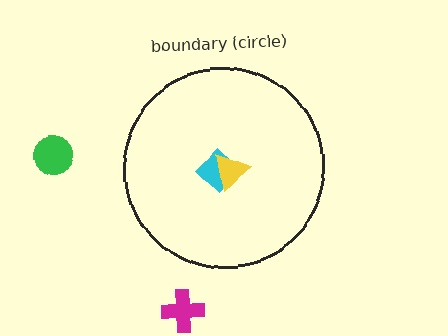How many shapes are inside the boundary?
2 inside, 2 outside.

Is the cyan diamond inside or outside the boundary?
Inside.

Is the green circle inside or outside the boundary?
Outside.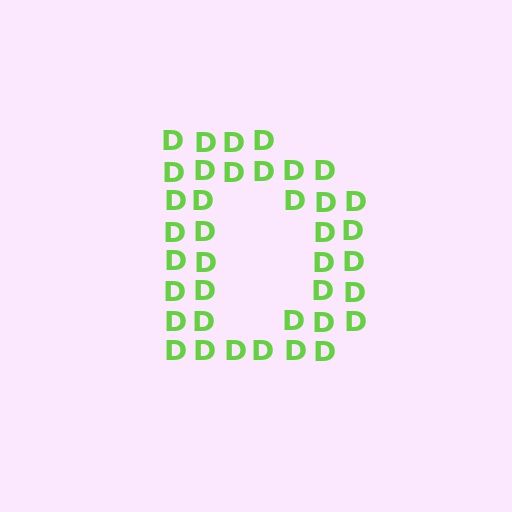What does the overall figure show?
The overall figure shows the letter D.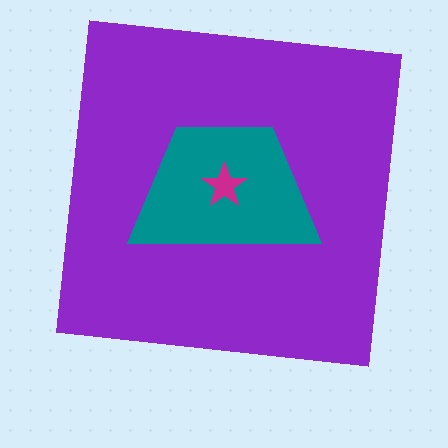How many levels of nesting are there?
3.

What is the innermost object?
The magenta star.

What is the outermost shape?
The purple square.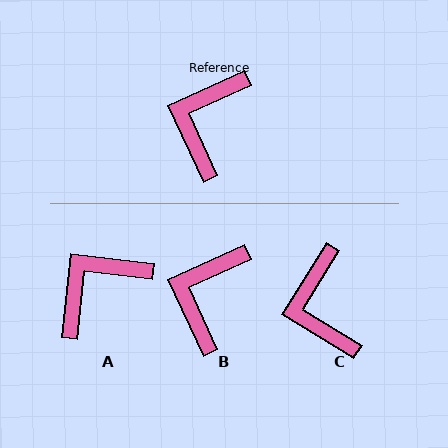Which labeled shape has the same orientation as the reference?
B.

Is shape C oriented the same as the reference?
No, it is off by about 33 degrees.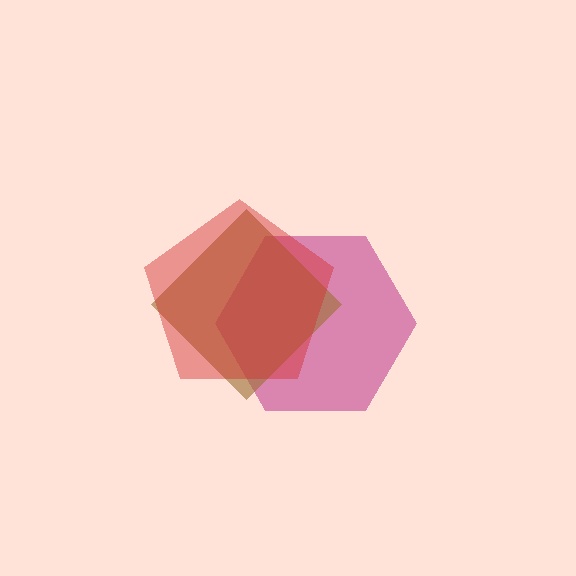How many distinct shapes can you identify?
There are 3 distinct shapes: a magenta hexagon, a brown diamond, a red pentagon.